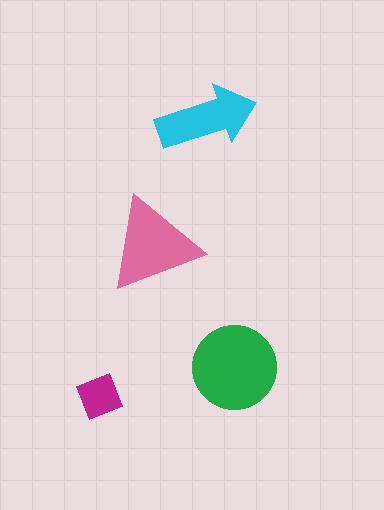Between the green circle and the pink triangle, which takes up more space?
The green circle.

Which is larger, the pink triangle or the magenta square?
The pink triangle.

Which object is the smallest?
The magenta square.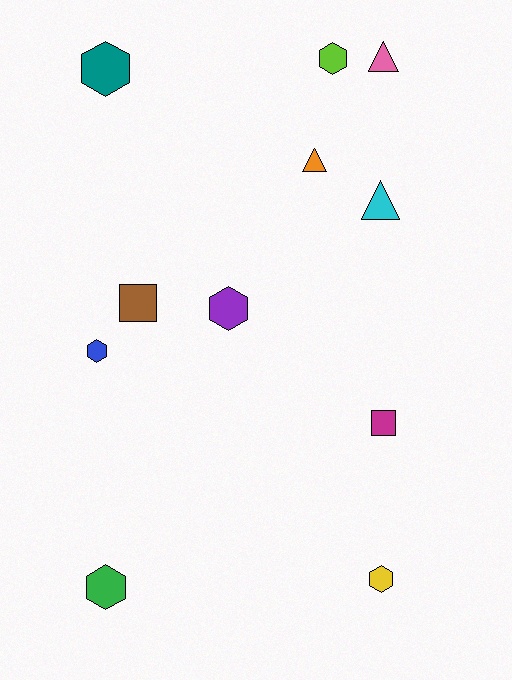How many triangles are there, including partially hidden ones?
There are 3 triangles.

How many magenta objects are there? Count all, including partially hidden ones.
There is 1 magenta object.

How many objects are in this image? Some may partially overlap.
There are 11 objects.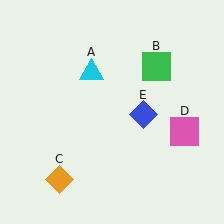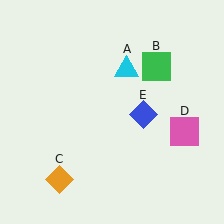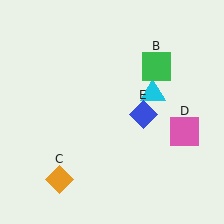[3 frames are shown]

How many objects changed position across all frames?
1 object changed position: cyan triangle (object A).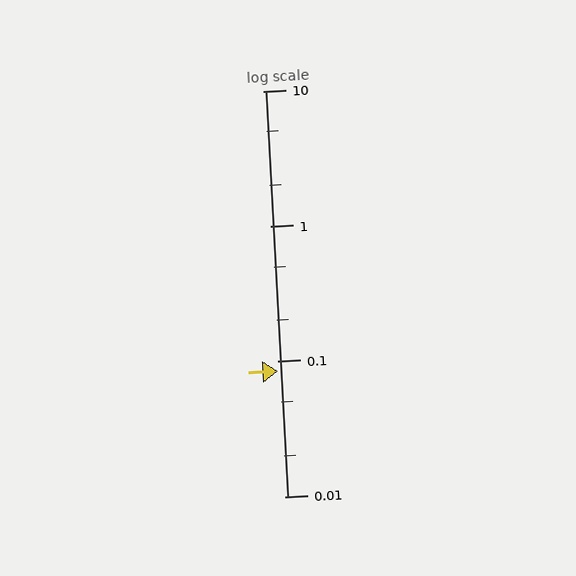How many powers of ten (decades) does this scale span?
The scale spans 3 decades, from 0.01 to 10.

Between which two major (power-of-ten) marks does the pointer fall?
The pointer is between 0.01 and 0.1.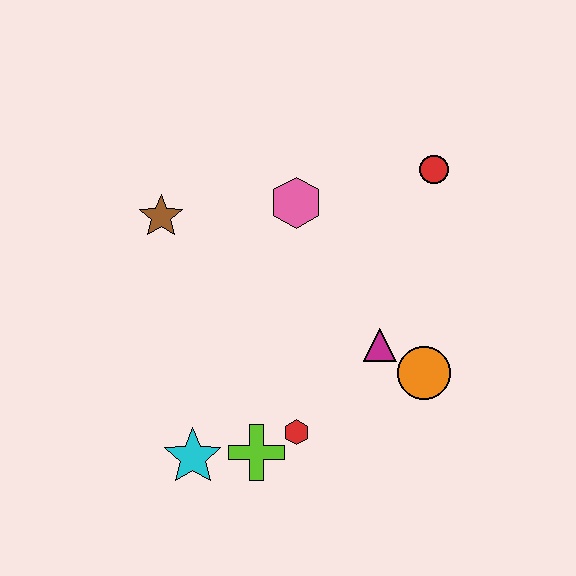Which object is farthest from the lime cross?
The red circle is farthest from the lime cross.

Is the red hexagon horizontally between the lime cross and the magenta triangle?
Yes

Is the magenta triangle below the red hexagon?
No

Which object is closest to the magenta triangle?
The orange circle is closest to the magenta triangle.